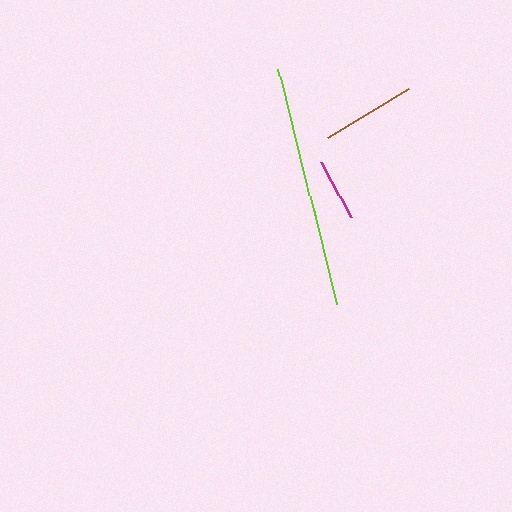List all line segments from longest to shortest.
From longest to shortest: lime, brown, magenta.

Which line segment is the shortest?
The magenta line is the shortest at approximately 62 pixels.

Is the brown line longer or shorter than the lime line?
The lime line is longer than the brown line.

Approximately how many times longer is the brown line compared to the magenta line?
The brown line is approximately 1.5 times the length of the magenta line.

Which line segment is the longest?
The lime line is the longest at approximately 242 pixels.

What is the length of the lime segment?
The lime segment is approximately 242 pixels long.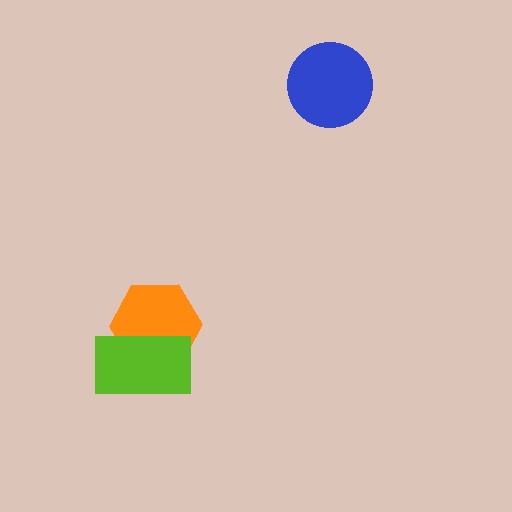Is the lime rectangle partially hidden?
No, no other shape covers it.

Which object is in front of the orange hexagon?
The lime rectangle is in front of the orange hexagon.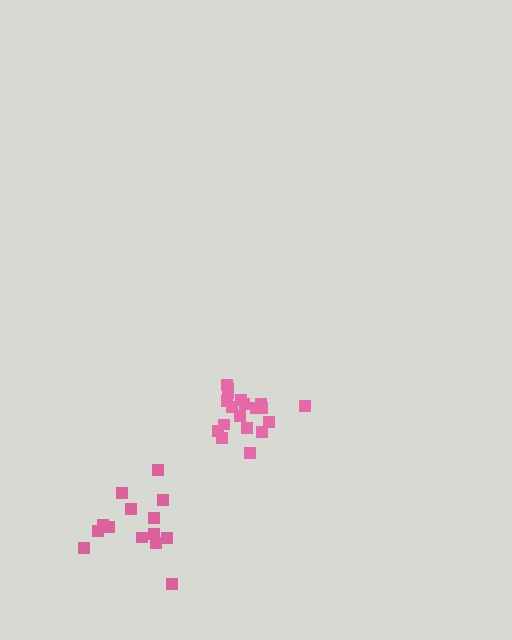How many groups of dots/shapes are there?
There are 2 groups.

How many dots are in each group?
Group 1: 14 dots, Group 2: 19 dots (33 total).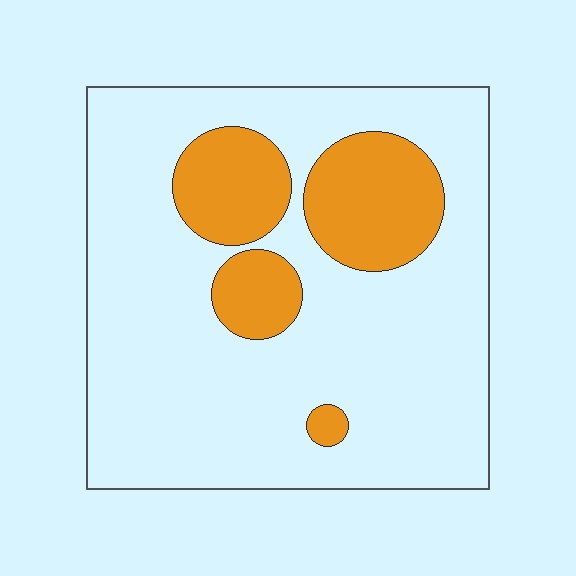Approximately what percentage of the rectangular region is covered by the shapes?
Approximately 20%.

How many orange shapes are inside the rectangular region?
4.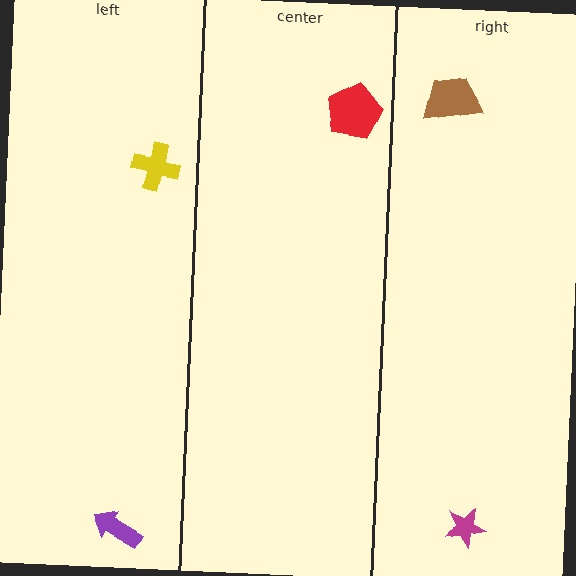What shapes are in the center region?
The red pentagon.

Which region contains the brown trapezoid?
The right region.